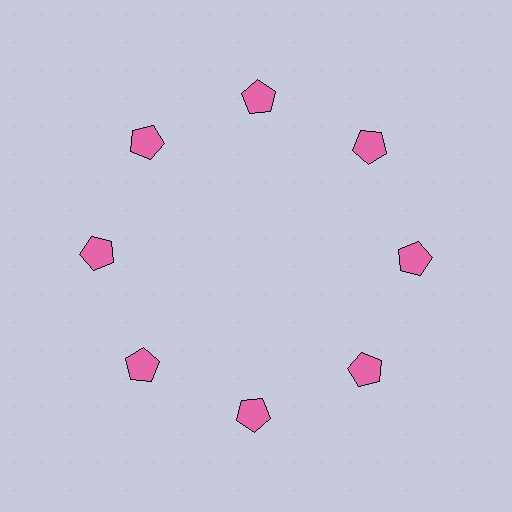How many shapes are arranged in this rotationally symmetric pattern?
There are 8 shapes, arranged in 8 groups of 1.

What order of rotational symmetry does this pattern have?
This pattern has 8-fold rotational symmetry.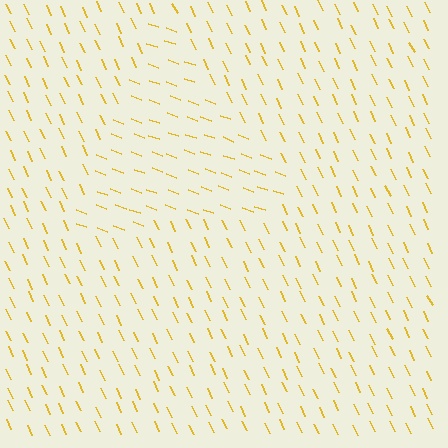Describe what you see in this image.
The image is filled with small yellow line segments. A triangle region in the image has lines oriented differently from the surrounding lines, creating a visible texture boundary.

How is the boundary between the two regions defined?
The boundary is defined purely by a change in line orientation (approximately 45 degrees difference). All lines are the same color and thickness.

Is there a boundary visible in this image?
Yes, there is a texture boundary formed by a change in line orientation.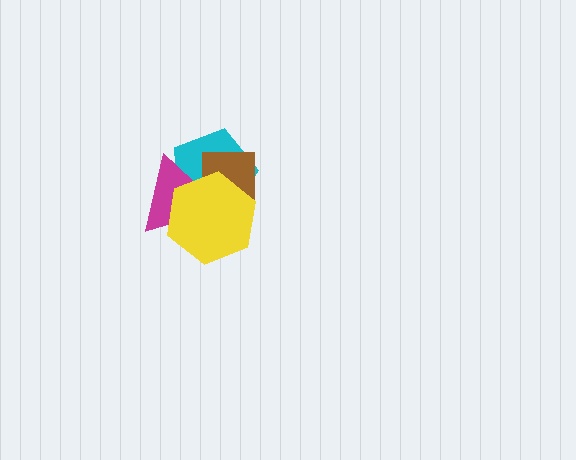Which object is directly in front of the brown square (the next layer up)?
The magenta triangle is directly in front of the brown square.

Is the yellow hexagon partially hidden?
No, no other shape covers it.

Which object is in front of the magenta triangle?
The yellow hexagon is in front of the magenta triangle.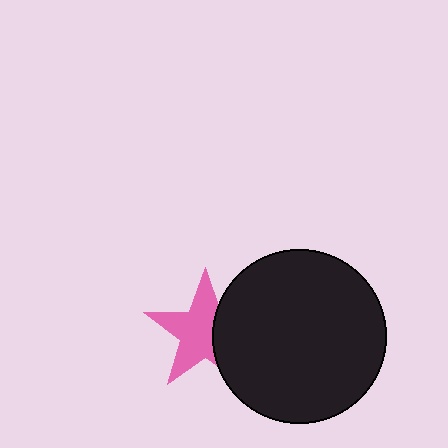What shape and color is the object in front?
The object in front is a black circle.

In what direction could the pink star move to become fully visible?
The pink star could move left. That would shift it out from behind the black circle entirely.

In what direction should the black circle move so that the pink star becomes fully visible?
The black circle should move right. That is the shortest direction to clear the overlap and leave the pink star fully visible.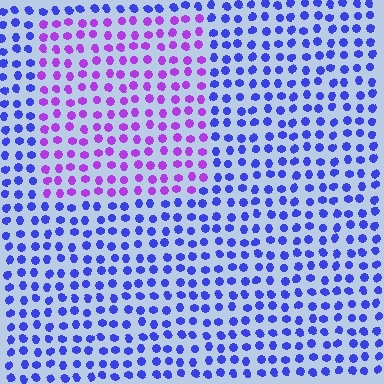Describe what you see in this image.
The image is filled with small blue elements in a uniform arrangement. A rectangle-shaped region is visible where the elements are tinted to a slightly different hue, forming a subtle color boundary.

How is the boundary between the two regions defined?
The boundary is defined purely by a slight shift in hue (about 47 degrees). Spacing, size, and orientation are identical on both sides.